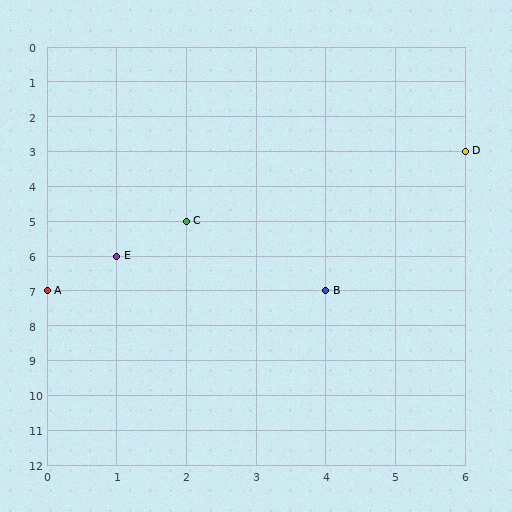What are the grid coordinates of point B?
Point B is at grid coordinates (4, 7).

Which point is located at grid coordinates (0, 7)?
Point A is at (0, 7).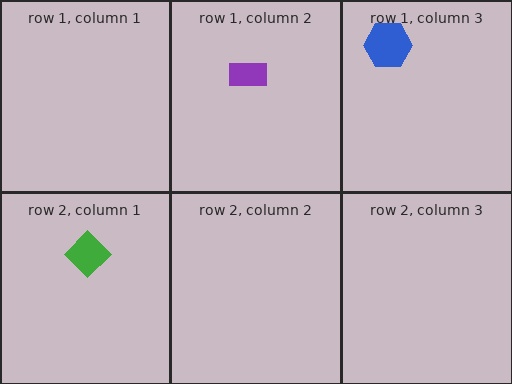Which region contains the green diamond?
The row 2, column 1 region.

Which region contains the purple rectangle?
The row 1, column 2 region.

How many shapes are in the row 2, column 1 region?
1.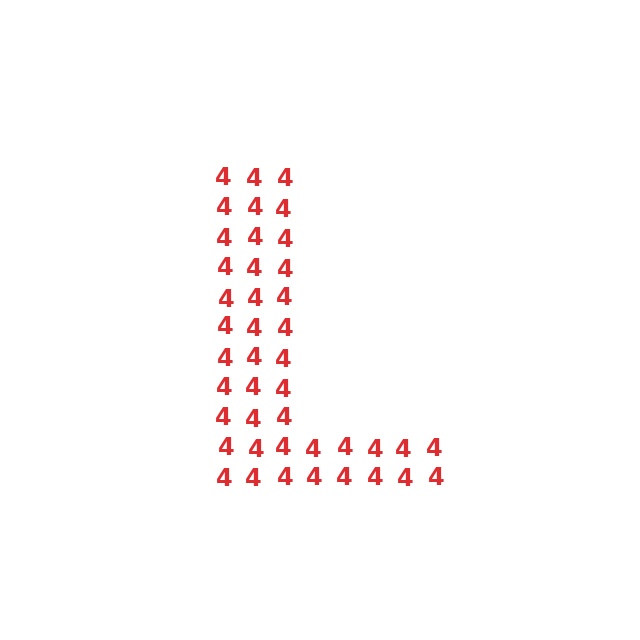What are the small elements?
The small elements are digit 4's.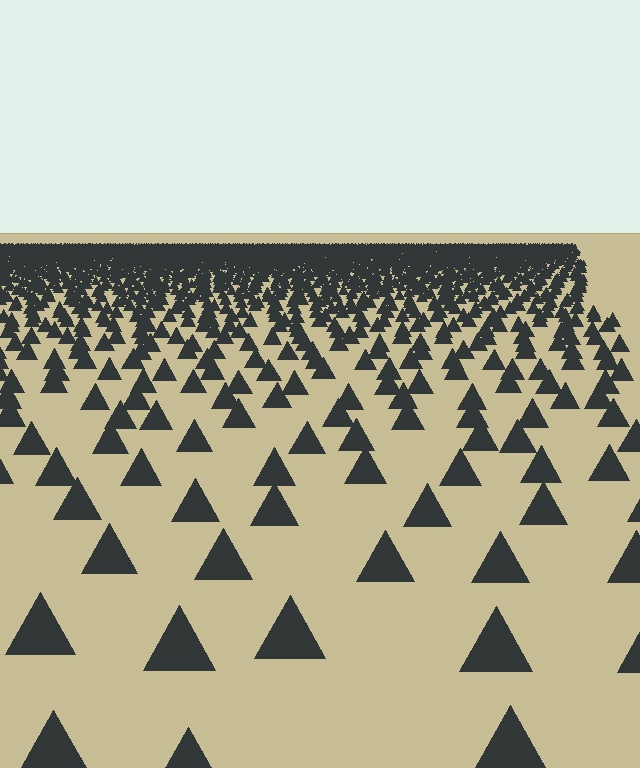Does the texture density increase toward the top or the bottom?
Density increases toward the top.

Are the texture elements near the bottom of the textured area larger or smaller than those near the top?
Larger. Near the bottom, elements are closer to the viewer and appear at a bigger on-screen size.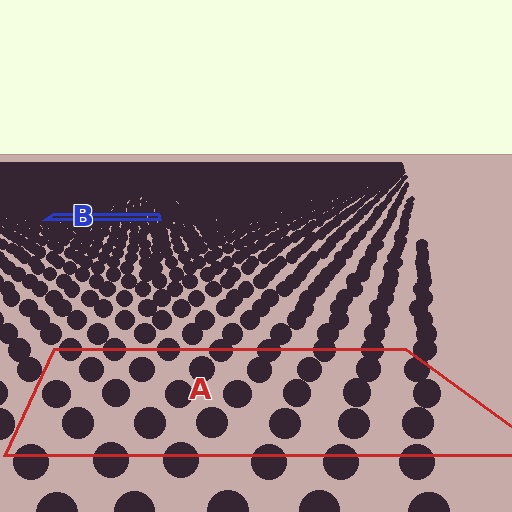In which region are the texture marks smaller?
The texture marks are smaller in region B, because it is farther away.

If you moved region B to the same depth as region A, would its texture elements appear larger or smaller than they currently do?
They would appear larger. At a closer depth, the same texture elements are projected at a bigger on-screen size.